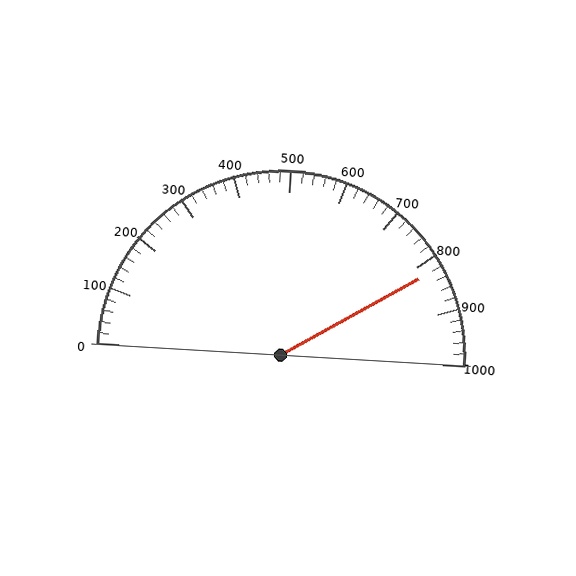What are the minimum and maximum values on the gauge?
The gauge ranges from 0 to 1000.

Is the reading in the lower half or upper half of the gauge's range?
The reading is in the upper half of the range (0 to 1000).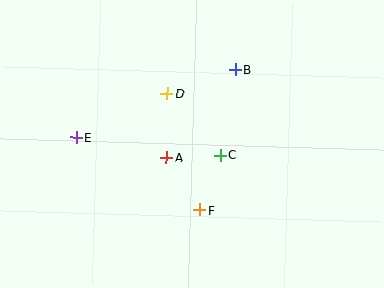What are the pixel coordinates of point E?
Point E is at (76, 137).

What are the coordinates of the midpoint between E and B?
The midpoint between E and B is at (156, 103).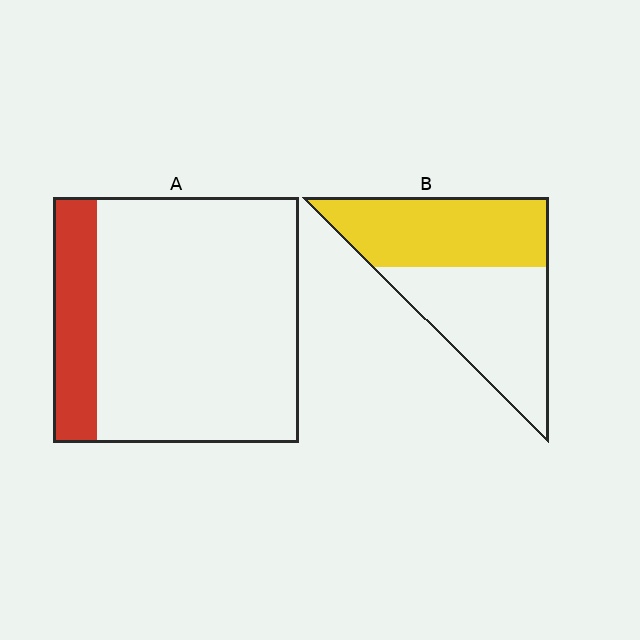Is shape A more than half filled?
No.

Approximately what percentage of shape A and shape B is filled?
A is approximately 20% and B is approximately 50%.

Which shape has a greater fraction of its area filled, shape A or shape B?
Shape B.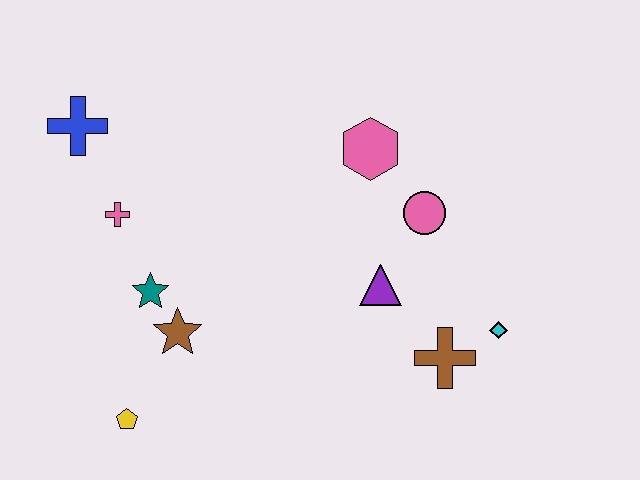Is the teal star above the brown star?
Yes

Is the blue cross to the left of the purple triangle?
Yes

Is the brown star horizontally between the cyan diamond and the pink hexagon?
No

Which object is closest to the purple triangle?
The pink circle is closest to the purple triangle.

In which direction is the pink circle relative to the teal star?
The pink circle is to the right of the teal star.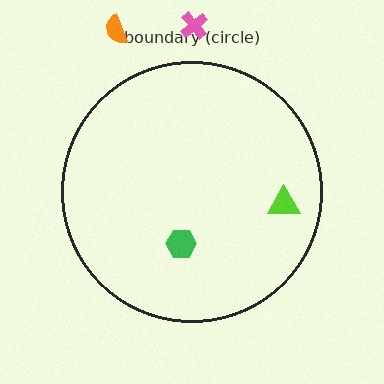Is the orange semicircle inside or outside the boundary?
Outside.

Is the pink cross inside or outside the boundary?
Outside.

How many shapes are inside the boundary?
2 inside, 2 outside.